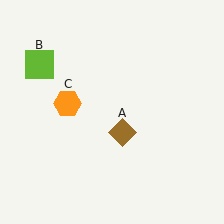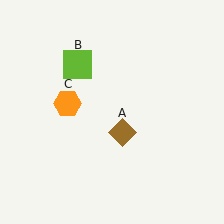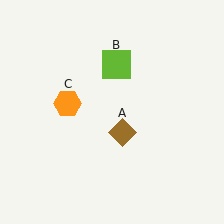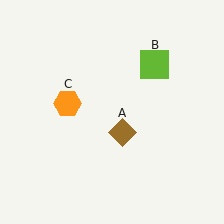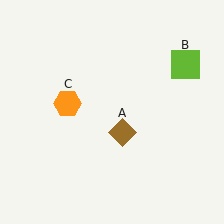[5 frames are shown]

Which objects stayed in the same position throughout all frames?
Brown diamond (object A) and orange hexagon (object C) remained stationary.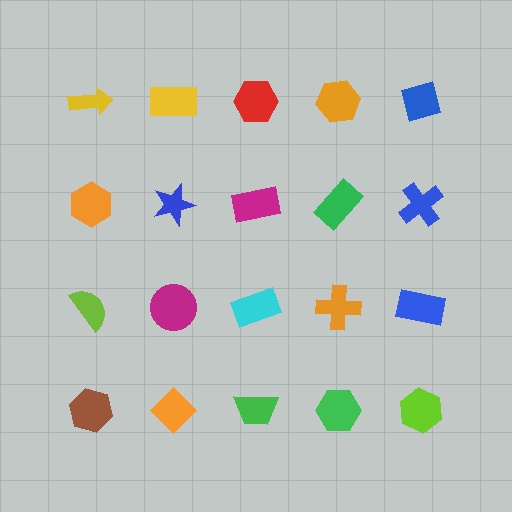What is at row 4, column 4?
A green hexagon.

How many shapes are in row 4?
5 shapes.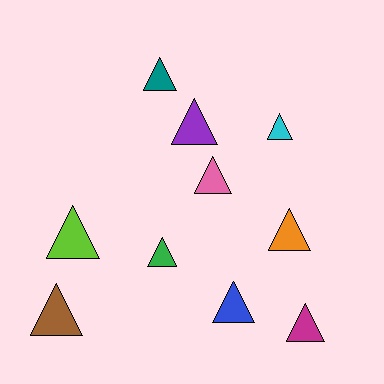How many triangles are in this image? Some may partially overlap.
There are 10 triangles.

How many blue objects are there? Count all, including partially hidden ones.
There is 1 blue object.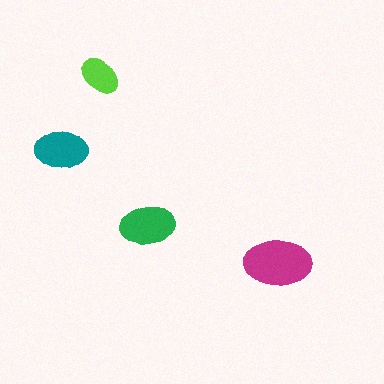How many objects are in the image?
There are 4 objects in the image.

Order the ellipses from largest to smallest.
the magenta one, the green one, the teal one, the lime one.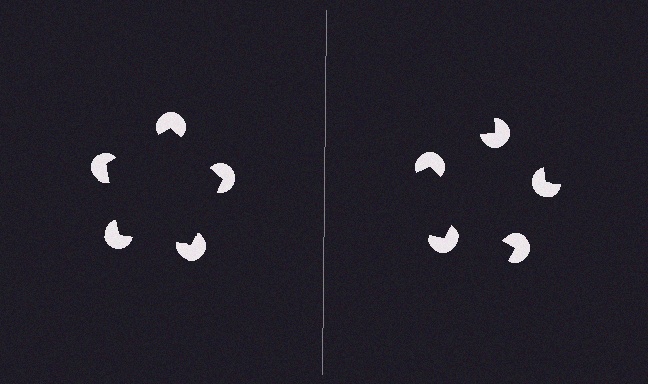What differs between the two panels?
The pac-man discs are positioned identically on both sides; only the wedge orientations differ. On the left they align to a pentagon; on the right they are misaligned.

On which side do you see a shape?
An illusory pentagon appears on the left side. On the right side the wedge cuts are rotated, so no coherent shape forms.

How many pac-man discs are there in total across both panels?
10 — 5 on each side.